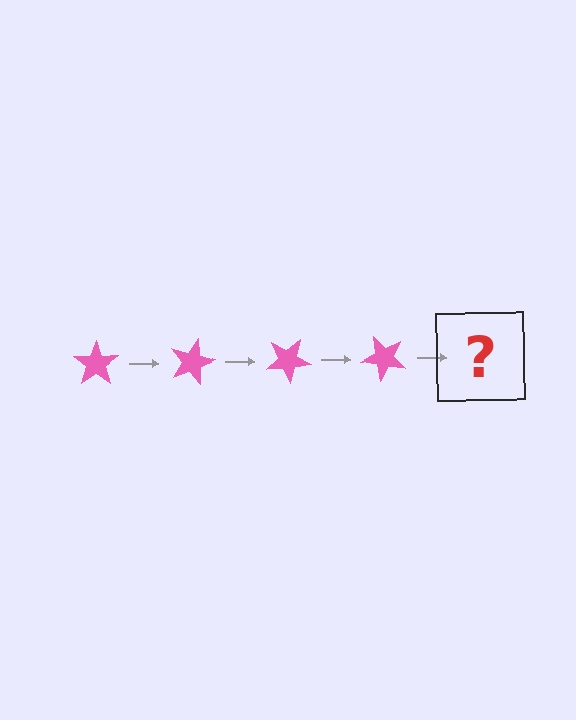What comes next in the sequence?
The next element should be a pink star rotated 60 degrees.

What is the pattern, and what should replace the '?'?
The pattern is that the star rotates 15 degrees each step. The '?' should be a pink star rotated 60 degrees.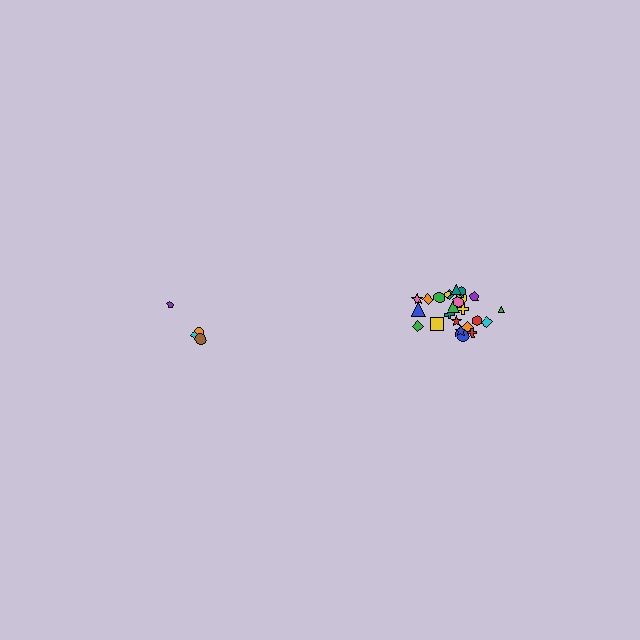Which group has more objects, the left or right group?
The right group.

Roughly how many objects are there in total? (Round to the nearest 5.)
Roughly 30 objects in total.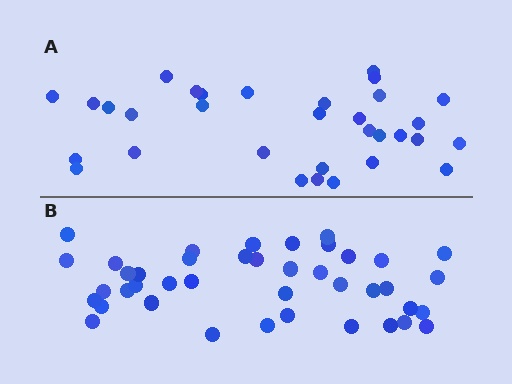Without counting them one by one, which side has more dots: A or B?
Region B (the bottom region) has more dots.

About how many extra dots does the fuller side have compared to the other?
Region B has roughly 8 or so more dots than region A.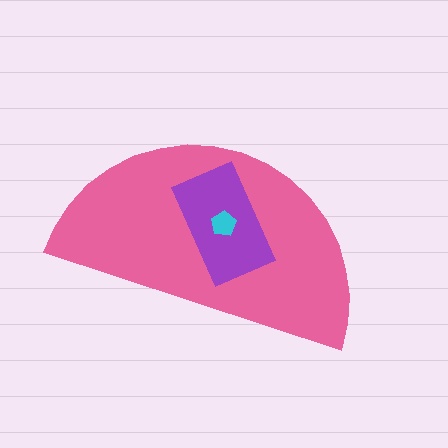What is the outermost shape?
The pink semicircle.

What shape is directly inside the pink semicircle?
The purple rectangle.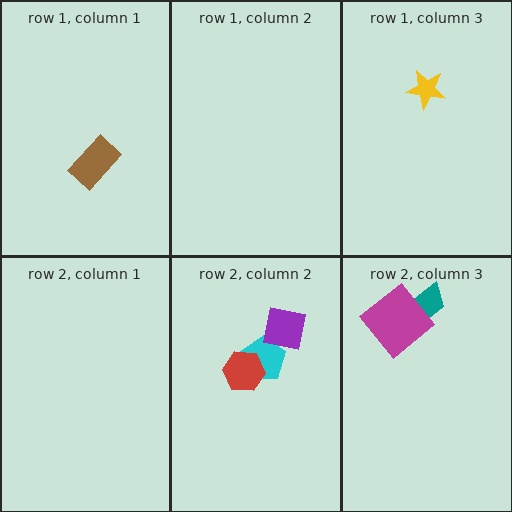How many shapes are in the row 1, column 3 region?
1.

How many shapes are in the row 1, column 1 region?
1.